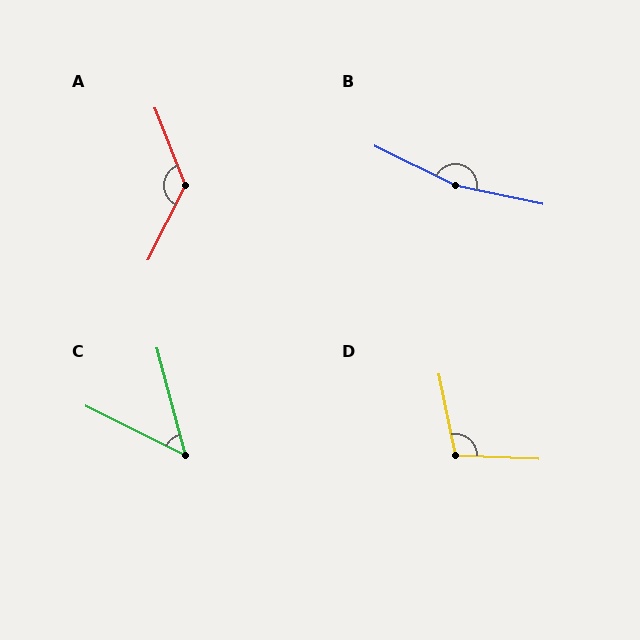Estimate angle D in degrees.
Approximately 103 degrees.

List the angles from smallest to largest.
C (49°), D (103°), A (132°), B (166°).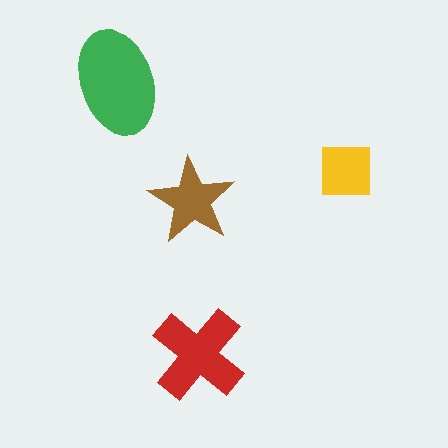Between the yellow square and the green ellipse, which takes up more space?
The green ellipse.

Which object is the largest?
The green ellipse.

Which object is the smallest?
The yellow square.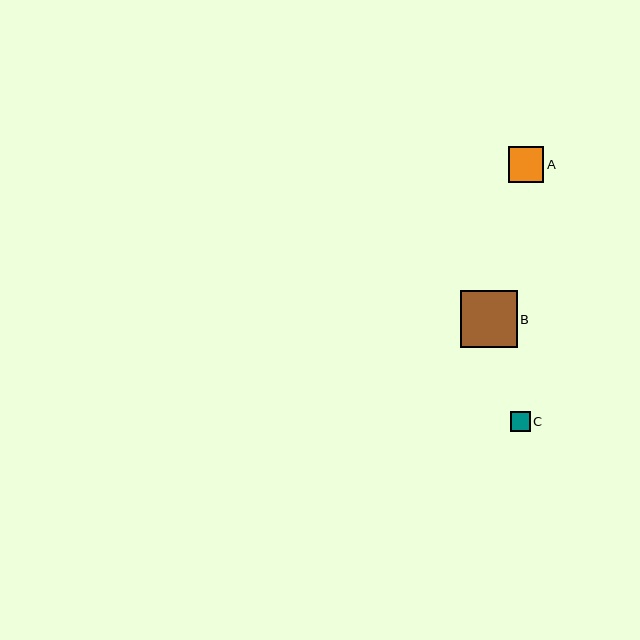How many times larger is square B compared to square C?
Square B is approximately 2.8 times the size of square C.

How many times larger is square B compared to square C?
Square B is approximately 2.8 times the size of square C.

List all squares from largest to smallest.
From largest to smallest: B, A, C.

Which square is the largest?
Square B is the largest with a size of approximately 57 pixels.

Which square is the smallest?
Square C is the smallest with a size of approximately 20 pixels.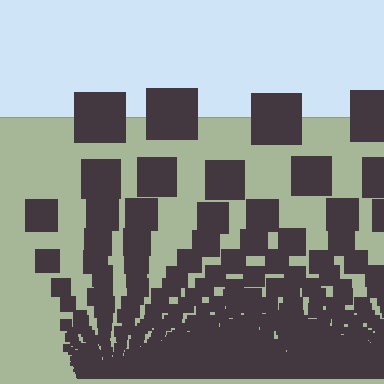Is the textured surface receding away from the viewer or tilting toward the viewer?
The surface appears to tilt toward the viewer. Texture elements get larger and sparser toward the top.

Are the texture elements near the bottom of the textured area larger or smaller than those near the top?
Smaller. The gradient is inverted — elements near the bottom are smaller and denser.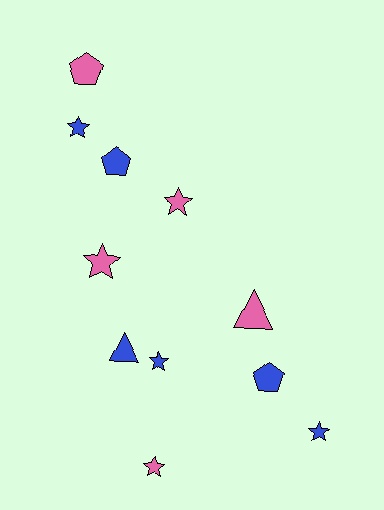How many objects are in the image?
There are 11 objects.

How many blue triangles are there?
There is 1 blue triangle.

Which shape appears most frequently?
Star, with 6 objects.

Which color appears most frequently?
Blue, with 6 objects.